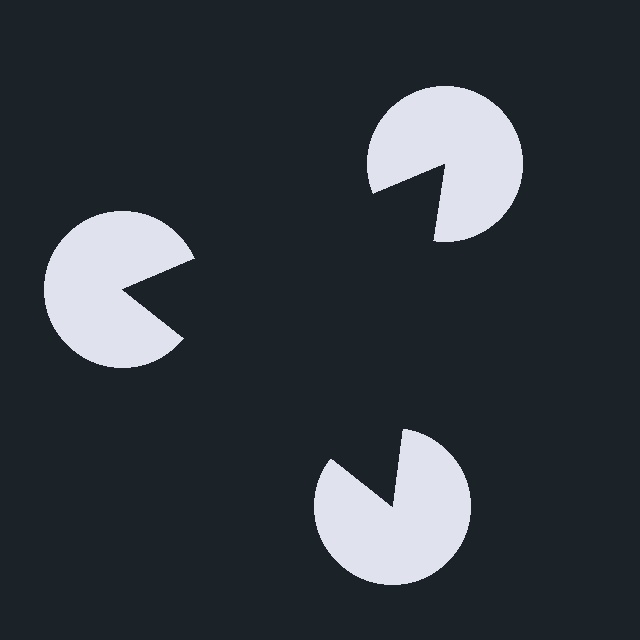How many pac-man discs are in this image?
There are 3 — one at each vertex of the illusory triangle.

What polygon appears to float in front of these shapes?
An illusory triangle — its edges are inferred from the aligned wedge cuts in the pac-man discs, not physically drawn.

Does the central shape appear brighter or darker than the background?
It typically appears slightly darker than the background, even though no actual brightness change is drawn.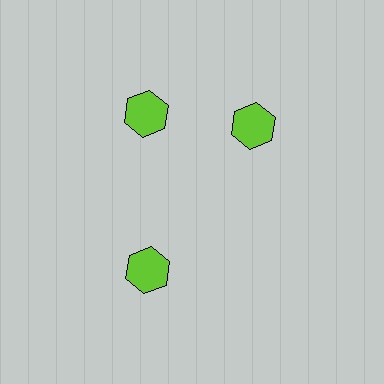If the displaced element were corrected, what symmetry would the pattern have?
It would have 3-fold rotational symmetry — the pattern would map onto itself every 120 degrees.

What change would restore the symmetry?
The symmetry would be restored by rotating it back into even spacing with its neighbors so that all 3 hexagons sit at equal angles and equal distance from the center.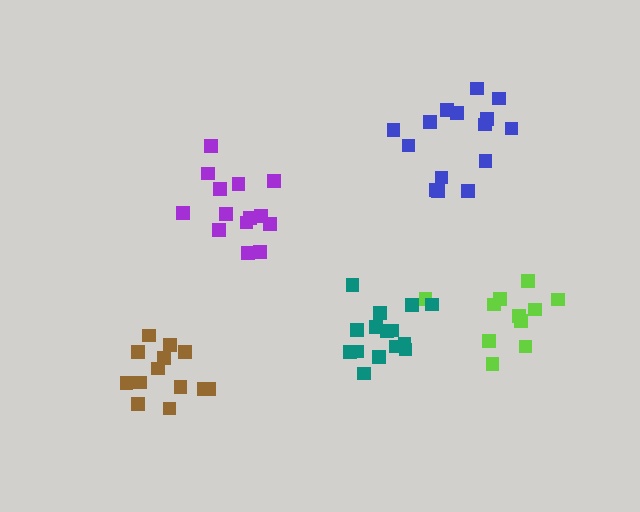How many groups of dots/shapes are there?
There are 5 groups.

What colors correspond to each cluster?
The clusters are colored: blue, lime, purple, brown, teal.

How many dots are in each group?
Group 1: 15 dots, Group 2: 11 dots, Group 3: 14 dots, Group 4: 13 dots, Group 5: 15 dots (68 total).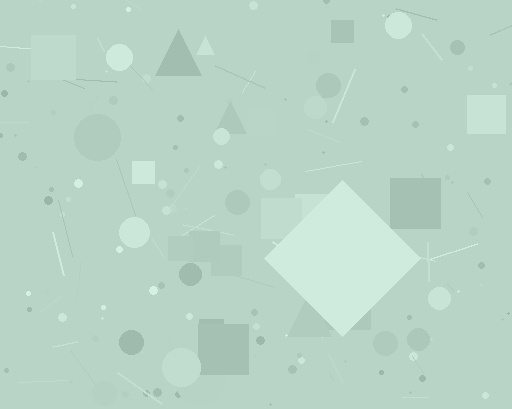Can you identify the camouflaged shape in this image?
The camouflaged shape is a diamond.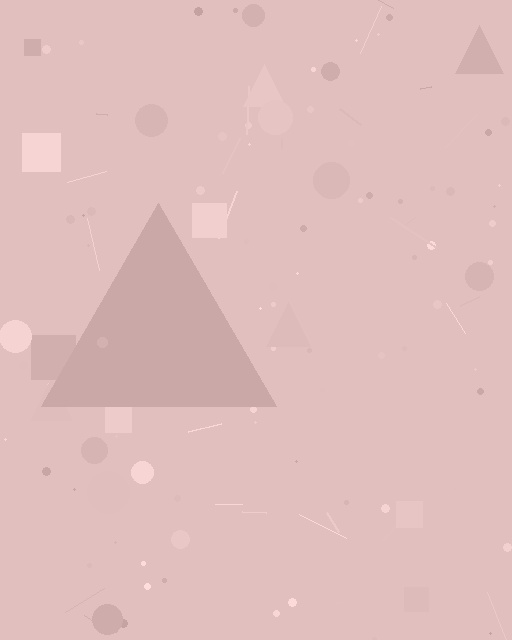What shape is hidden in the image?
A triangle is hidden in the image.